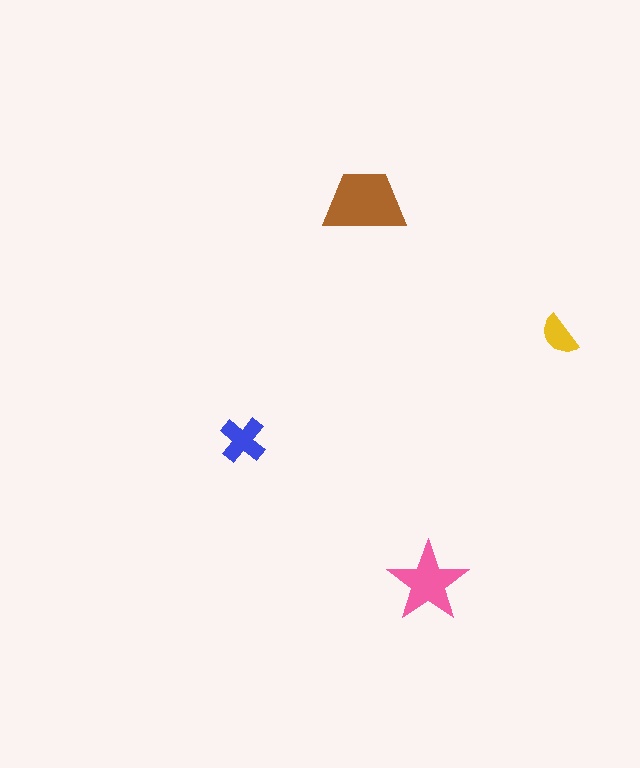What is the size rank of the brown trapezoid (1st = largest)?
1st.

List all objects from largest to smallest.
The brown trapezoid, the pink star, the blue cross, the yellow semicircle.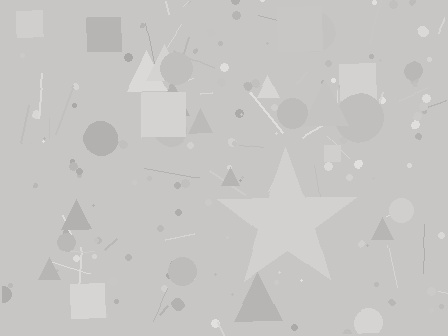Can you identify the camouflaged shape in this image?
The camouflaged shape is a star.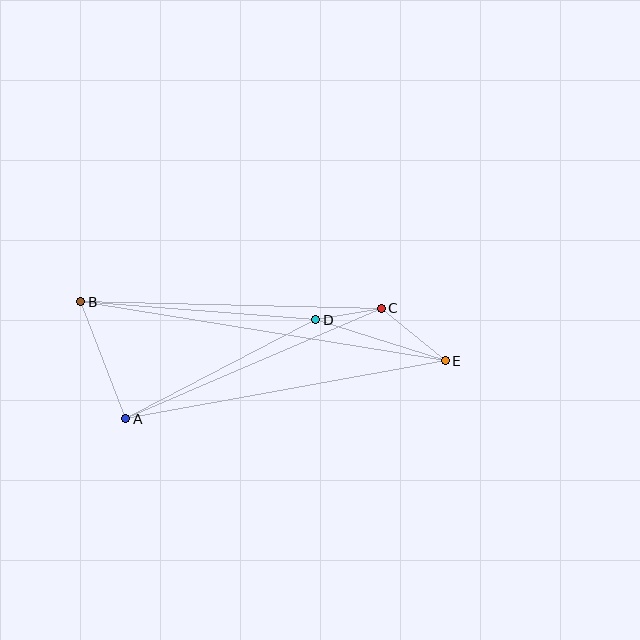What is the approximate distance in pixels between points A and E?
The distance between A and E is approximately 325 pixels.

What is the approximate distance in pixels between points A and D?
The distance between A and D is approximately 214 pixels.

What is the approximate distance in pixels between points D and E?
The distance between D and E is approximately 135 pixels.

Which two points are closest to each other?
Points C and D are closest to each other.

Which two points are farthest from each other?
Points B and E are farthest from each other.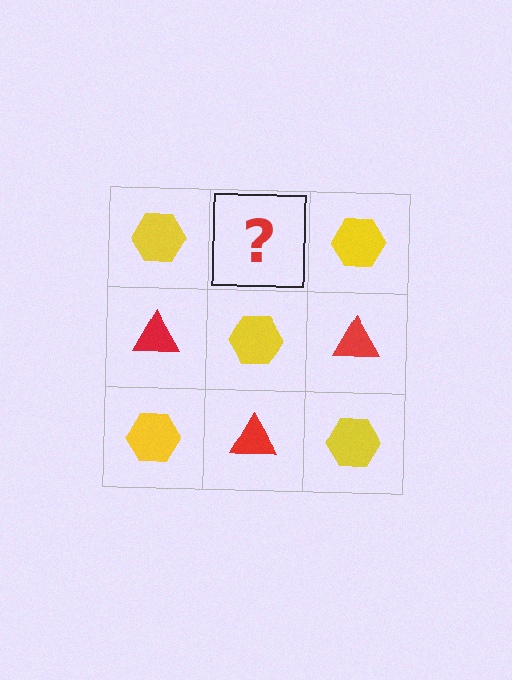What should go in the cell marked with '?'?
The missing cell should contain a red triangle.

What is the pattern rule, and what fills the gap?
The rule is that it alternates yellow hexagon and red triangle in a checkerboard pattern. The gap should be filled with a red triangle.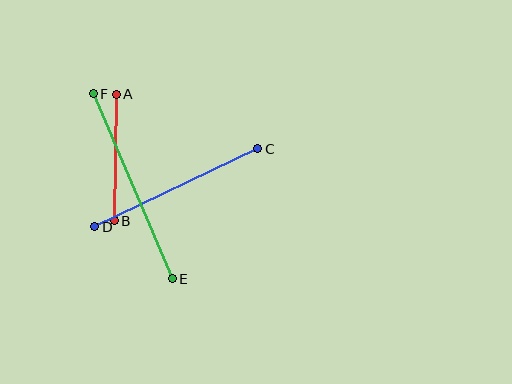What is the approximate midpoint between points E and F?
The midpoint is at approximately (133, 186) pixels.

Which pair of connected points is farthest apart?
Points E and F are farthest apart.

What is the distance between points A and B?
The distance is approximately 126 pixels.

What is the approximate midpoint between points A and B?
The midpoint is at approximately (115, 157) pixels.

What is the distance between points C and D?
The distance is approximately 181 pixels.